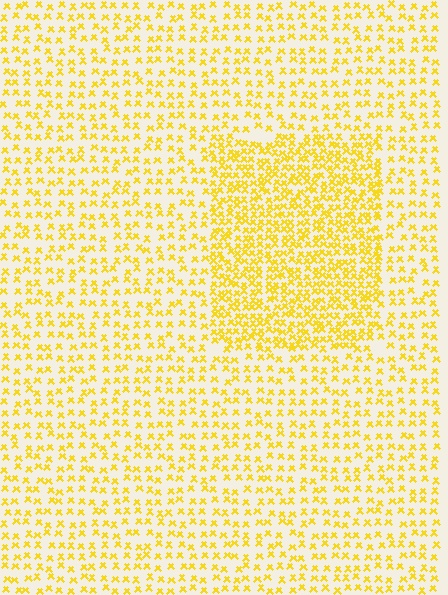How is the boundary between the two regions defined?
The boundary is defined by a change in element density (approximately 2.0x ratio). All elements are the same color, size, and shape.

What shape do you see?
I see a rectangle.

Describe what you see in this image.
The image contains small yellow elements arranged at two different densities. A rectangle-shaped region is visible where the elements are more densely packed than the surrounding area.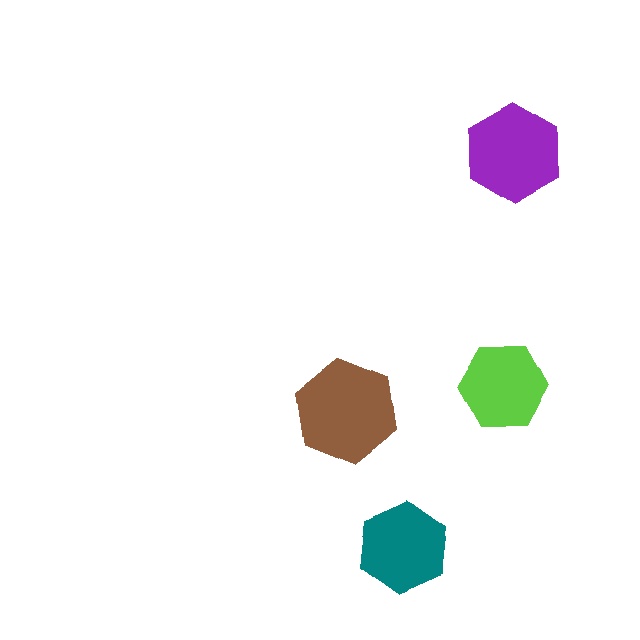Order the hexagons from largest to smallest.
the brown one, the purple one, the teal one, the lime one.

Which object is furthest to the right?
The purple hexagon is rightmost.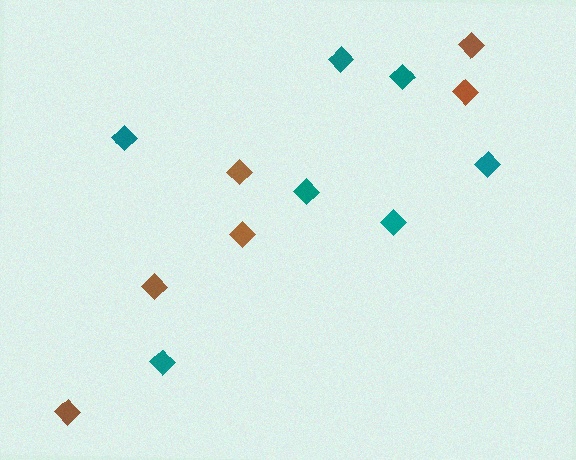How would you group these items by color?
There are 2 groups: one group of brown diamonds (6) and one group of teal diamonds (7).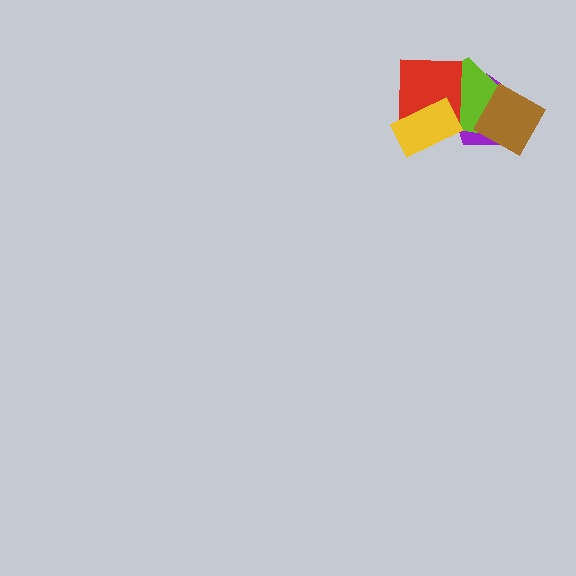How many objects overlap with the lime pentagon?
4 objects overlap with the lime pentagon.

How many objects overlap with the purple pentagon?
4 objects overlap with the purple pentagon.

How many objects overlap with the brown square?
2 objects overlap with the brown square.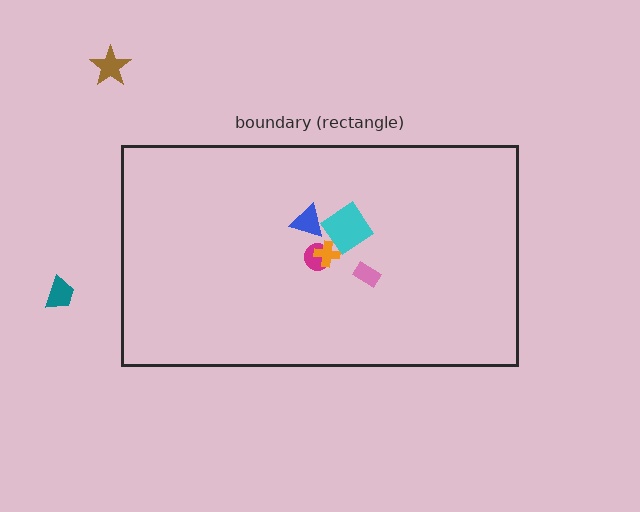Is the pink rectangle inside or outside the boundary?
Inside.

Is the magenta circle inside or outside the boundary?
Inside.